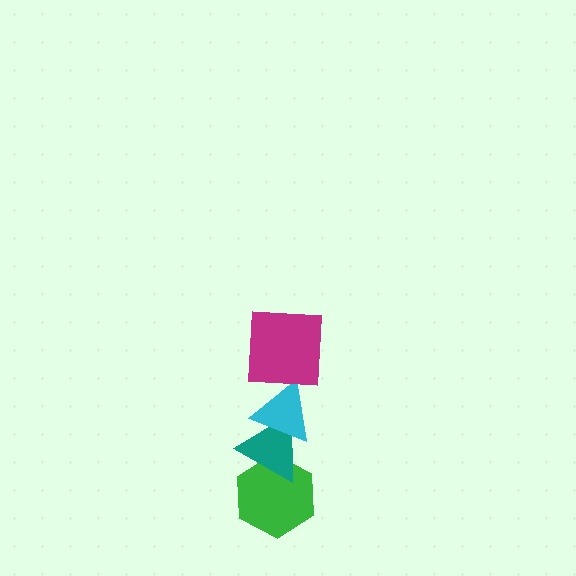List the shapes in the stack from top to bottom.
From top to bottom: the magenta square, the cyan triangle, the teal triangle, the green hexagon.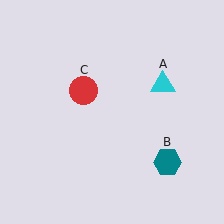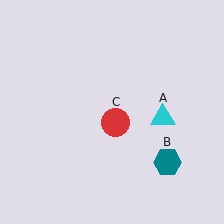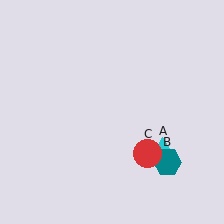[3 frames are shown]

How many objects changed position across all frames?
2 objects changed position: cyan triangle (object A), red circle (object C).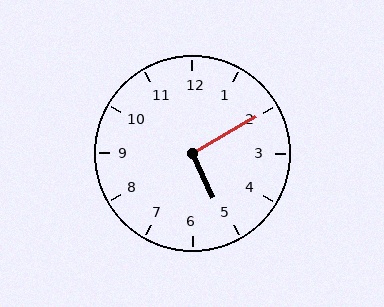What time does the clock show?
5:10.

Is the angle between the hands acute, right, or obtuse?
It is right.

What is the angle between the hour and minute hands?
Approximately 95 degrees.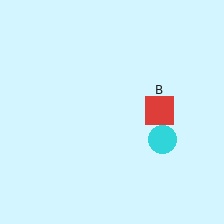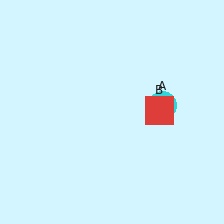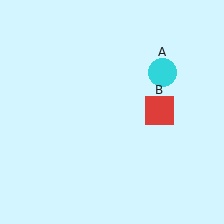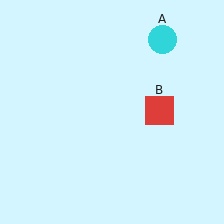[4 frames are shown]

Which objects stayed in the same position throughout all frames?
Red square (object B) remained stationary.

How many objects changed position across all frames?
1 object changed position: cyan circle (object A).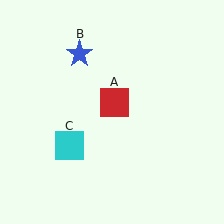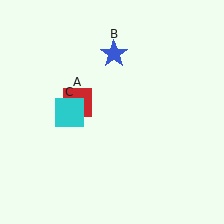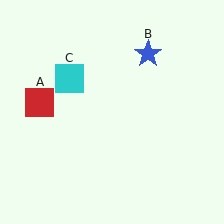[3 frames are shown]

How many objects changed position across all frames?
3 objects changed position: red square (object A), blue star (object B), cyan square (object C).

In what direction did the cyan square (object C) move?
The cyan square (object C) moved up.